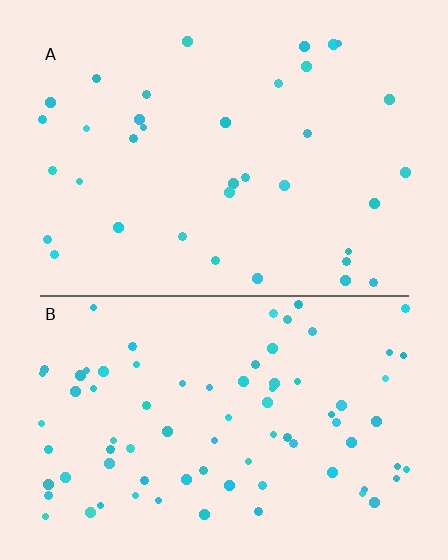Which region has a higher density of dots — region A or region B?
B (the bottom).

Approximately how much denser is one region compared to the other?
Approximately 2.2× — region B over region A.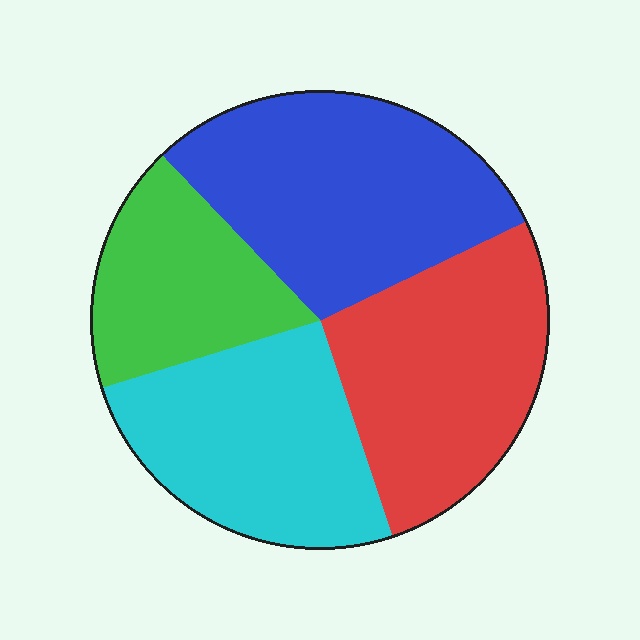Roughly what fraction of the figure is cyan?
Cyan covers roughly 25% of the figure.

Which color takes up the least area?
Green, at roughly 20%.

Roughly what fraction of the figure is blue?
Blue covers about 30% of the figure.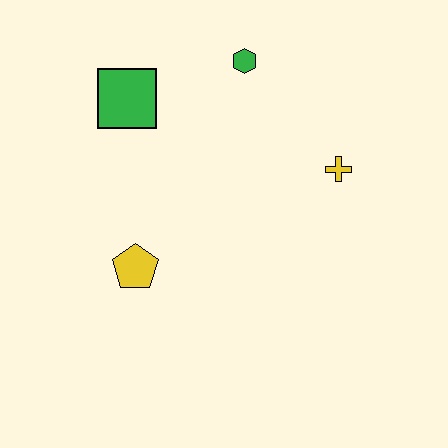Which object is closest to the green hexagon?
The green square is closest to the green hexagon.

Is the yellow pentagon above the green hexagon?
No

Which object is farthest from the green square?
The yellow cross is farthest from the green square.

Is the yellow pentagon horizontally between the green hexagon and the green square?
Yes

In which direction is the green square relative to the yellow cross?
The green square is to the left of the yellow cross.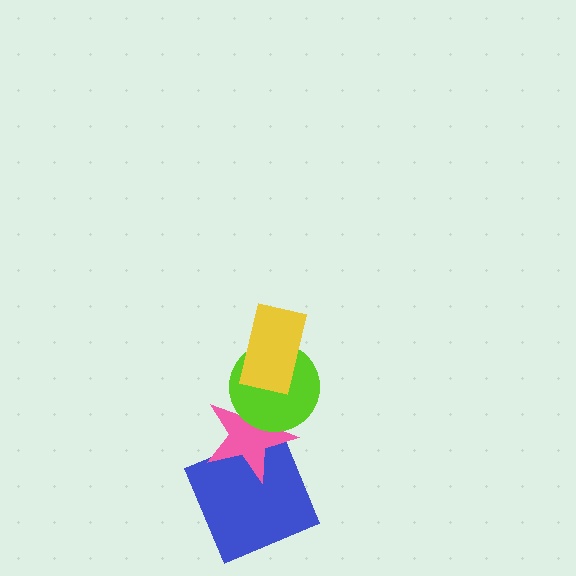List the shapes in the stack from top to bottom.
From top to bottom: the yellow rectangle, the lime circle, the pink star, the blue square.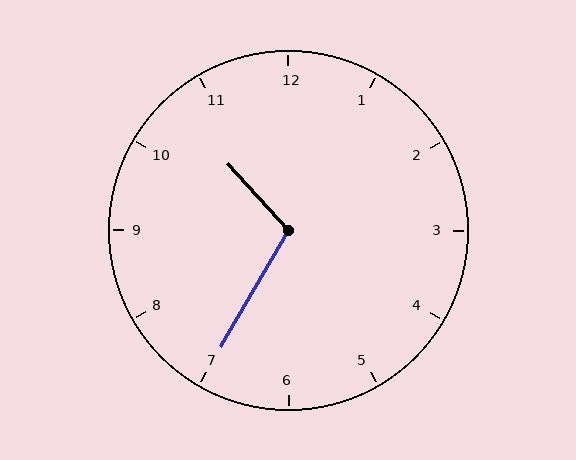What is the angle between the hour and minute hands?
Approximately 108 degrees.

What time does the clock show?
10:35.